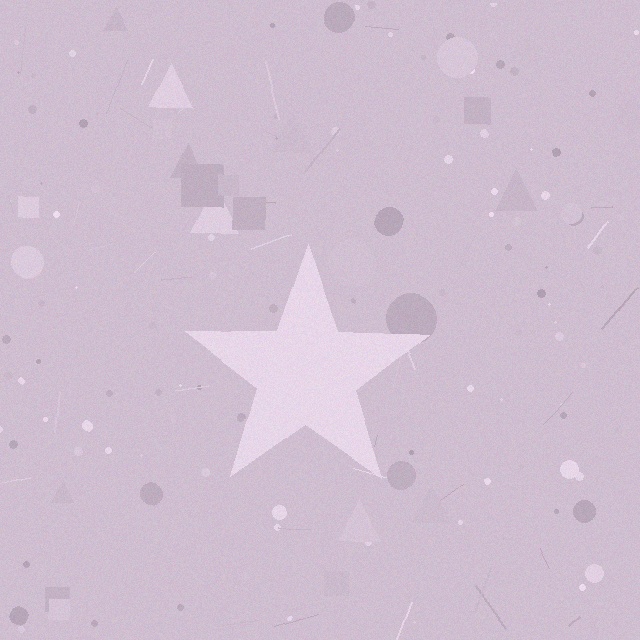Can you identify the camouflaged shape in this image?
The camouflaged shape is a star.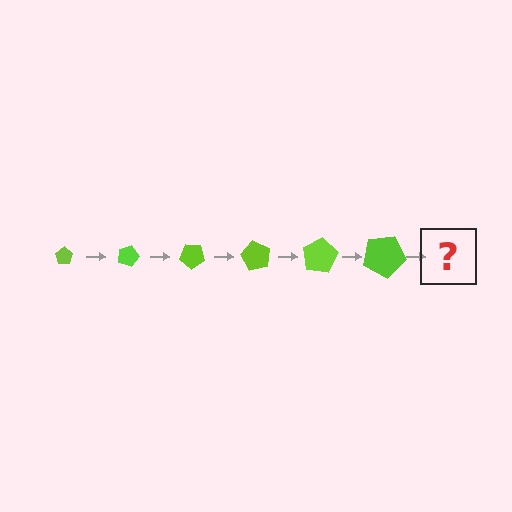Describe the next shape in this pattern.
It should be a pentagon, larger than the previous one and rotated 120 degrees from the start.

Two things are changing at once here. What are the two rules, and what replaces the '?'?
The two rules are that the pentagon grows larger each step and it rotates 20 degrees each step. The '?' should be a pentagon, larger than the previous one and rotated 120 degrees from the start.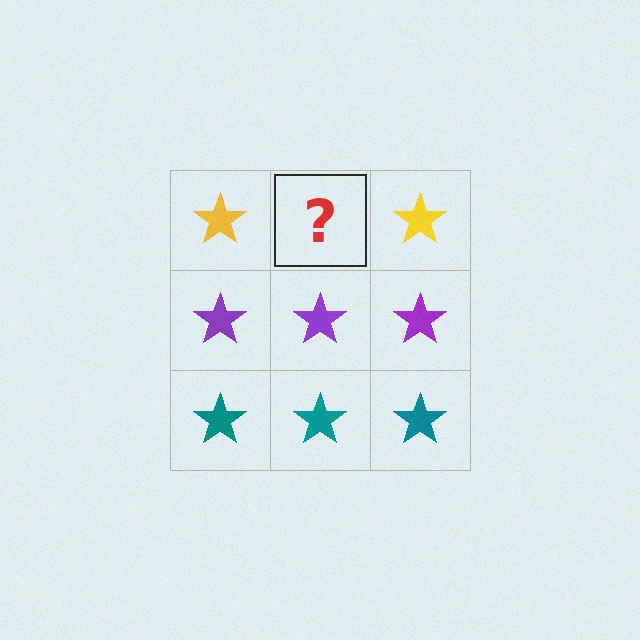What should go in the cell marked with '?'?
The missing cell should contain a yellow star.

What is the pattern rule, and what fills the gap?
The rule is that each row has a consistent color. The gap should be filled with a yellow star.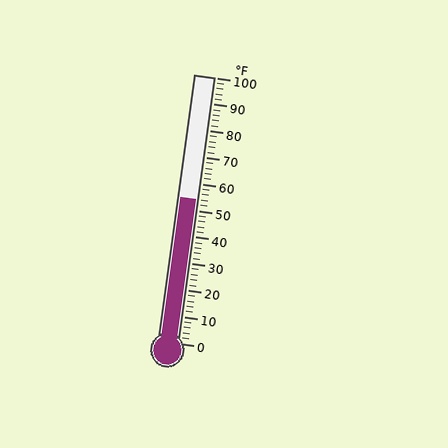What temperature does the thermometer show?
The thermometer shows approximately 54°F.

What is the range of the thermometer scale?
The thermometer scale ranges from 0°F to 100°F.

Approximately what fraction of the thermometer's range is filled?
The thermometer is filled to approximately 55% of its range.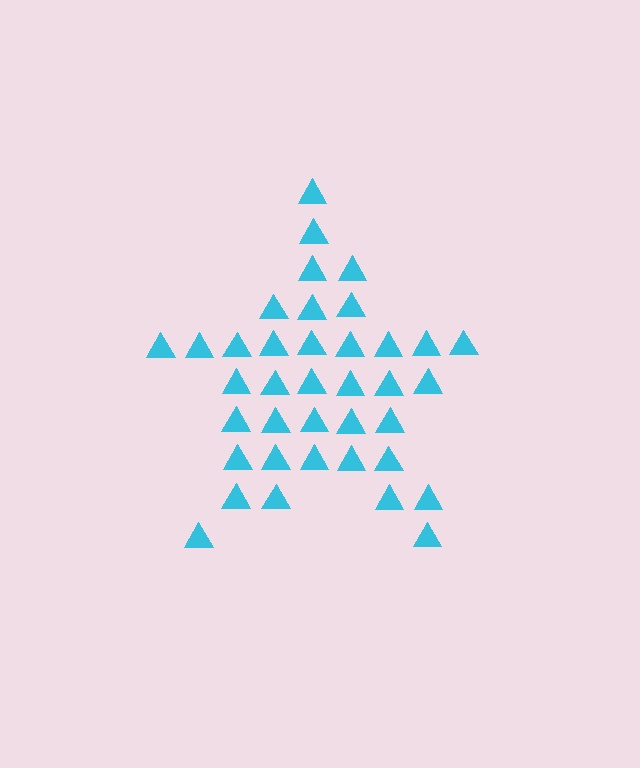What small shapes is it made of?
It is made of small triangles.